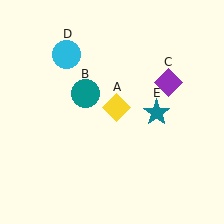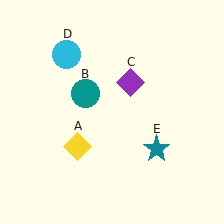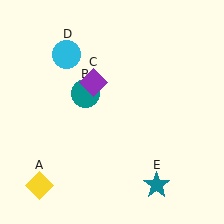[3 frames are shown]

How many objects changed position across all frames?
3 objects changed position: yellow diamond (object A), purple diamond (object C), teal star (object E).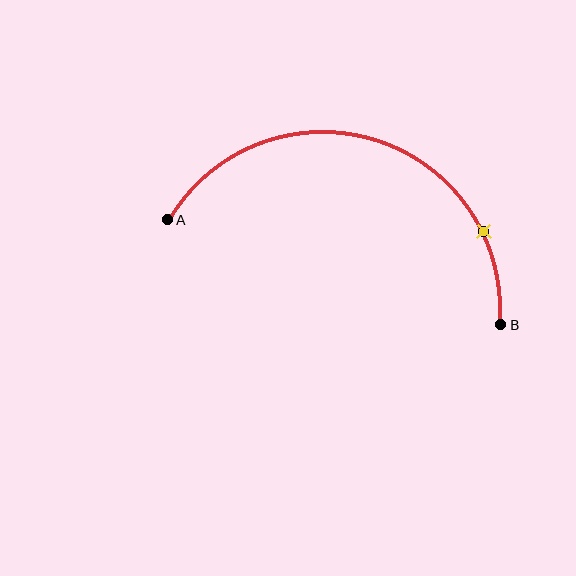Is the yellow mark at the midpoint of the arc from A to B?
No. The yellow mark lies on the arc but is closer to endpoint B. The arc midpoint would be at the point on the curve equidistant along the arc from both A and B.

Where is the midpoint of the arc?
The arc midpoint is the point on the curve farthest from the straight line joining A and B. It sits above that line.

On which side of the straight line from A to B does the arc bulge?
The arc bulges above the straight line connecting A and B.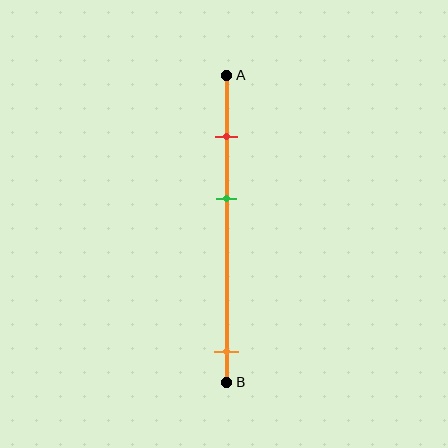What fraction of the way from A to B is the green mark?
The green mark is approximately 40% (0.4) of the way from A to B.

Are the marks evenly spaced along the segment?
No, the marks are not evenly spaced.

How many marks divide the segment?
There are 3 marks dividing the segment.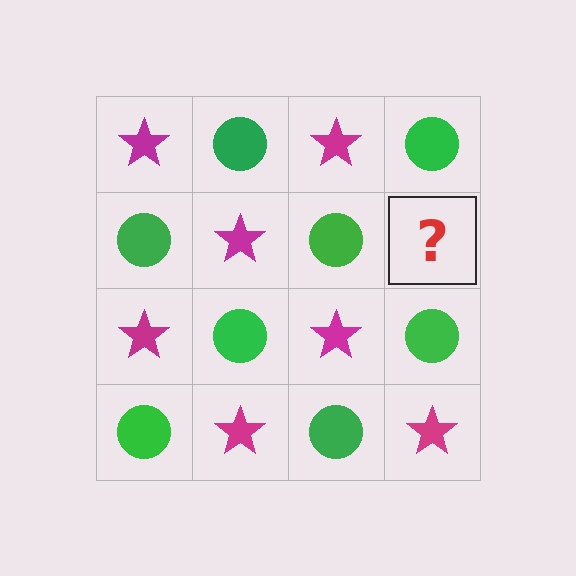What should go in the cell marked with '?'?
The missing cell should contain a magenta star.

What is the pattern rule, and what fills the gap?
The rule is that it alternates magenta star and green circle in a checkerboard pattern. The gap should be filled with a magenta star.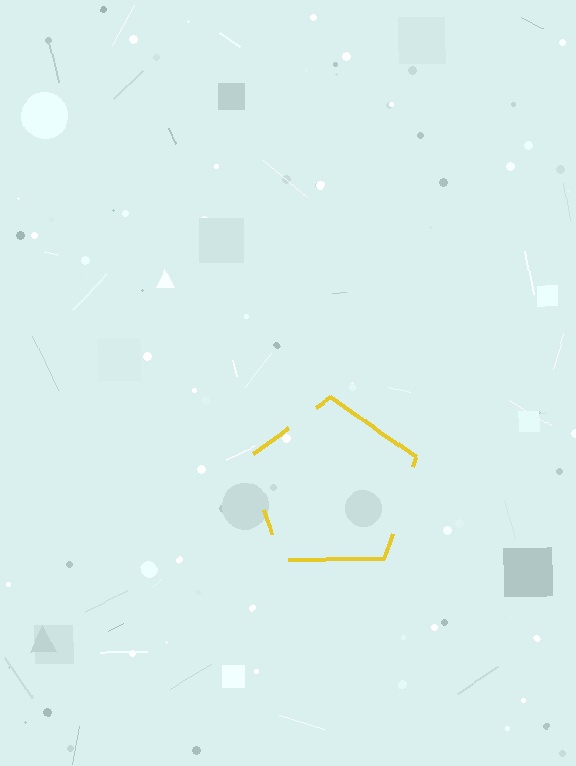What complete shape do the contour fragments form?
The contour fragments form a pentagon.